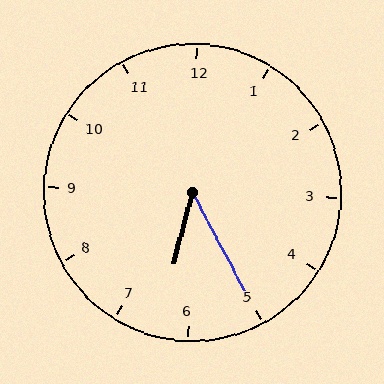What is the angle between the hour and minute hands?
Approximately 42 degrees.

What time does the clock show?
6:25.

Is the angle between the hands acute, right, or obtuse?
It is acute.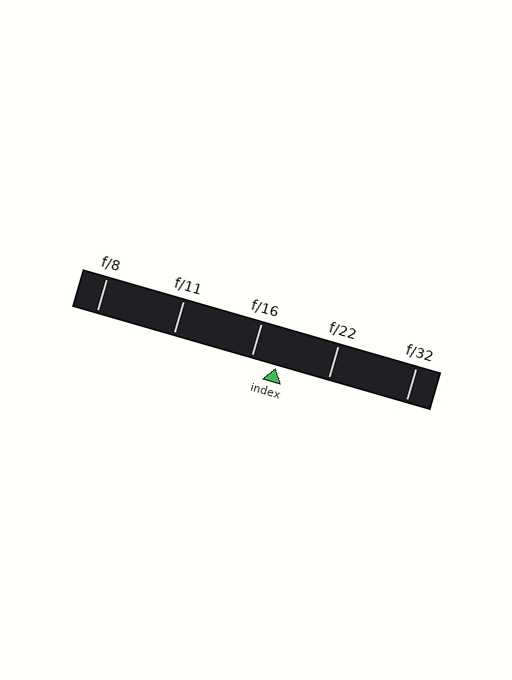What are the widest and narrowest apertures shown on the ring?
The widest aperture shown is f/8 and the narrowest is f/32.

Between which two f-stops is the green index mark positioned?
The index mark is between f/16 and f/22.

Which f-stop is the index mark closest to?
The index mark is closest to f/16.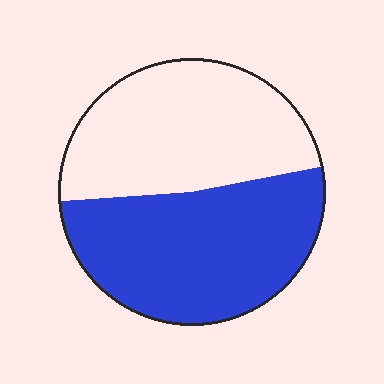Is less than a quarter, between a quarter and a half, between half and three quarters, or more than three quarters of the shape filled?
Between half and three quarters.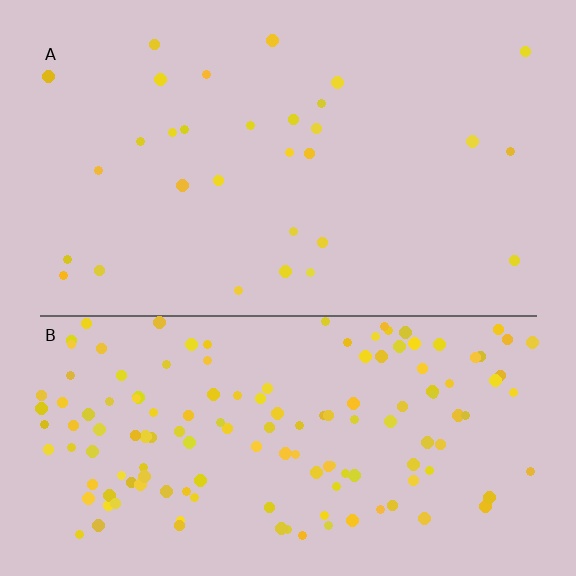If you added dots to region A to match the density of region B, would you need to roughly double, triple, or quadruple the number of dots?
Approximately quadruple.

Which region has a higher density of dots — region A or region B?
B (the bottom).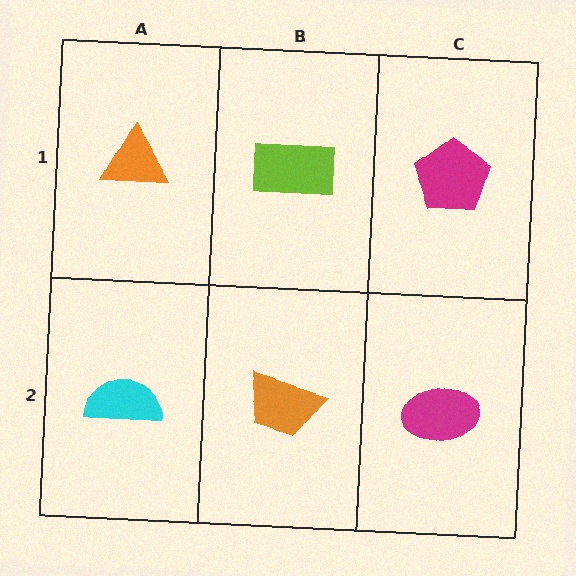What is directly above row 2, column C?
A magenta pentagon.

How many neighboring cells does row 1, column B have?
3.